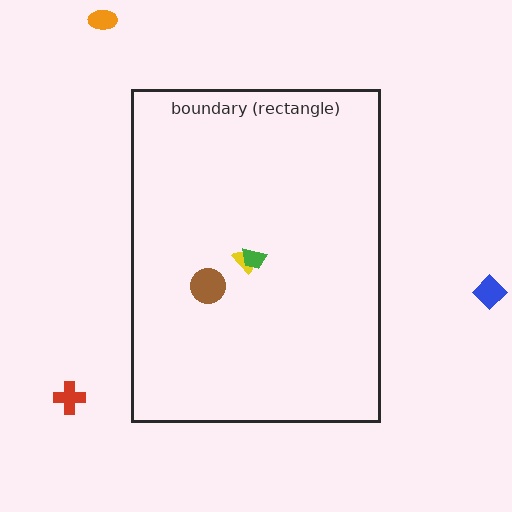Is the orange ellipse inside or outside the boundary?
Outside.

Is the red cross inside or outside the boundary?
Outside.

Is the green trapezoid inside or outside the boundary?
Inside.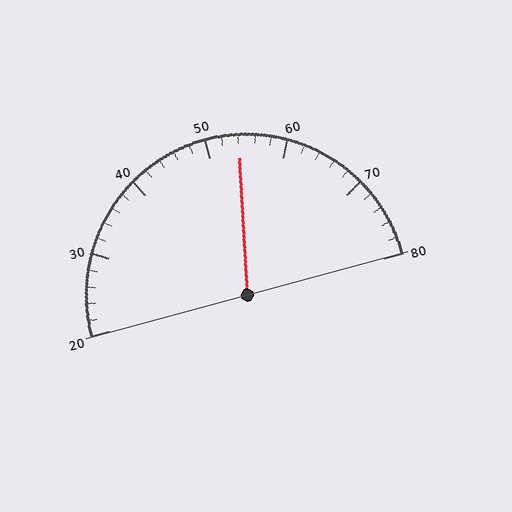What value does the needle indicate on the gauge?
The needle indicates approximately 54.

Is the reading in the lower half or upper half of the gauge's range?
The reading is in the upper half of the range (20 to 80).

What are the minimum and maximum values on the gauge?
The gauge ranges from 20 to 80.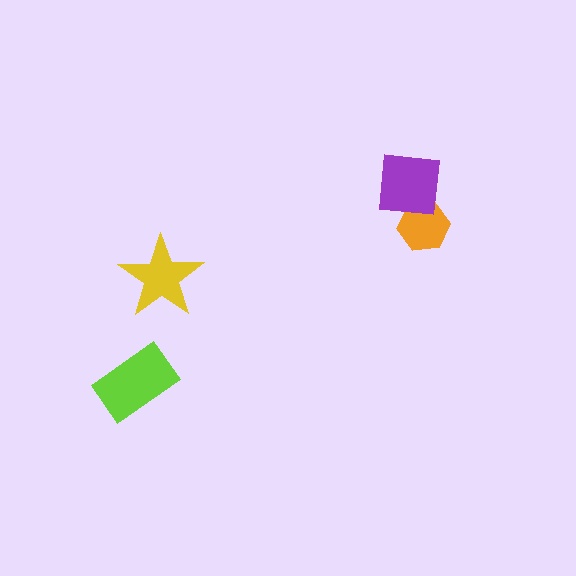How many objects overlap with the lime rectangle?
0 objects overlap with the lime rectangle.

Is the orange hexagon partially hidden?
Yes, it is partially covered by another shape.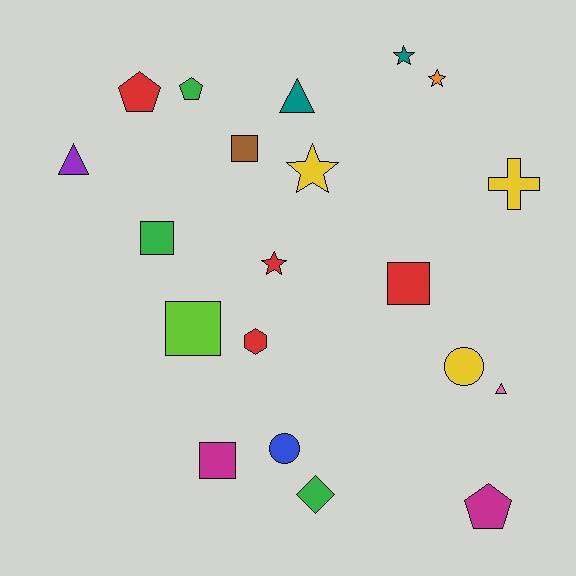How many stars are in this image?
There are 4 stars.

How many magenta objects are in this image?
There are 2 magenta objects.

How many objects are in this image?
There are 20 objects.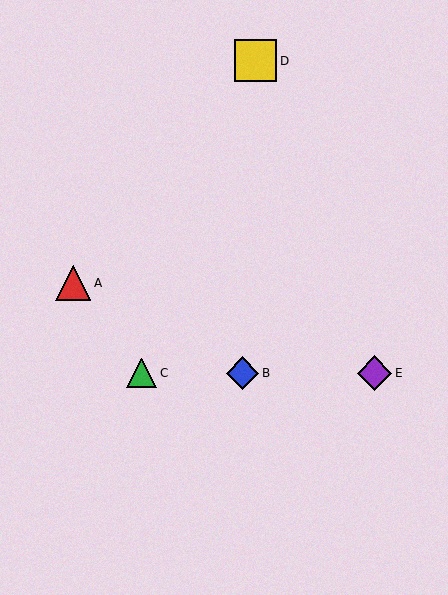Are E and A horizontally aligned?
No, E is at y≈373 and A is at y≈283.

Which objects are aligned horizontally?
Objects B, C, E are aligned horizontally.